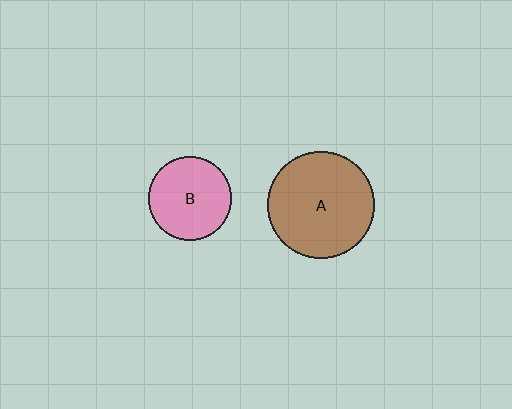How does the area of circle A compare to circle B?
Approximately 1.6 times.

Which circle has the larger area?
Circle A (brown).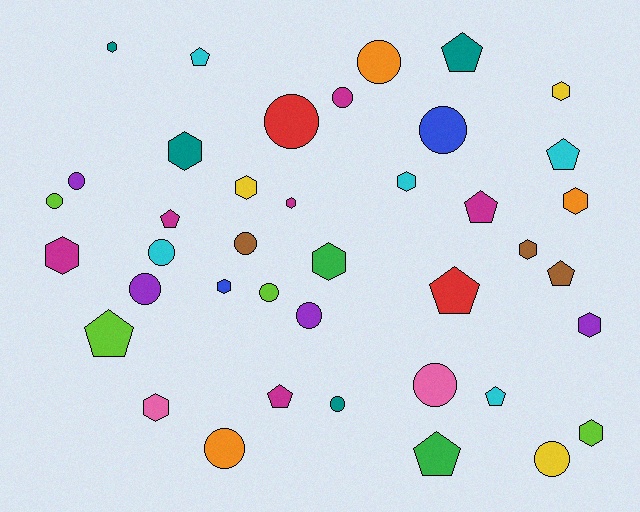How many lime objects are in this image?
There are 4 lime objects.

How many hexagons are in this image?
There are 14 hexagons.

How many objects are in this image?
There are 40 objects.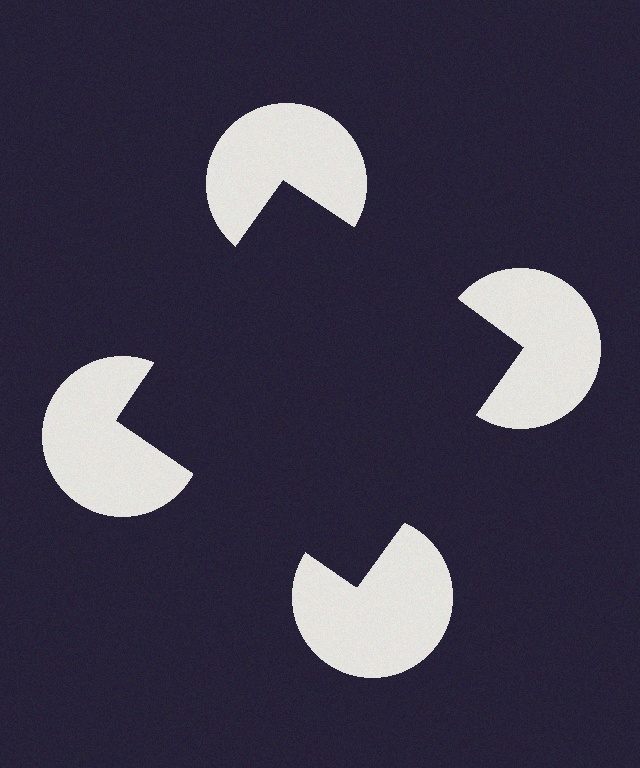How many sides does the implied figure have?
4 sides.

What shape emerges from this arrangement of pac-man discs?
An illusory square — its edges are inferred from the aligned wedge cuts in the pac-man discs, not physically drawn.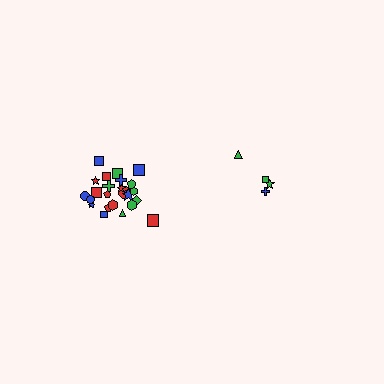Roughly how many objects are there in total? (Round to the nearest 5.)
Roughly 30 objects in total.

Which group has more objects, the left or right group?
The left group.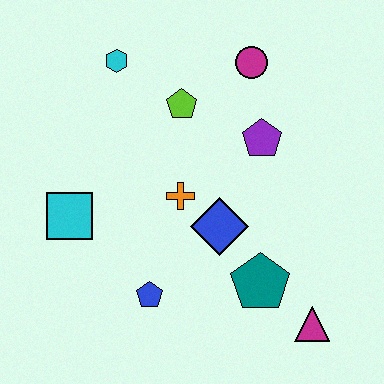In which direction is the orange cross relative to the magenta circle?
The orange cross is below the magenta circle.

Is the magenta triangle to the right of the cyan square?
Yes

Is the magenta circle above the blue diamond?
Yes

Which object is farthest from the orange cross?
The magenta triangle is farthest from the orange cross.